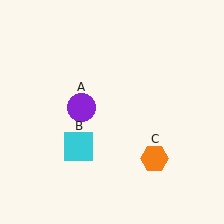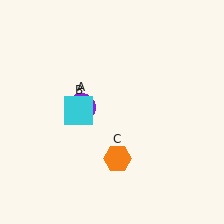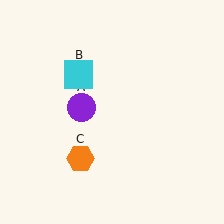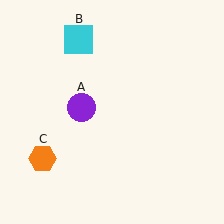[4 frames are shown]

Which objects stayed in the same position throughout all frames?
Purple circle (object A) remained stationary.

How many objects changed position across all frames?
2 objects changed position: cyan square (object B), orange hexagon (object C).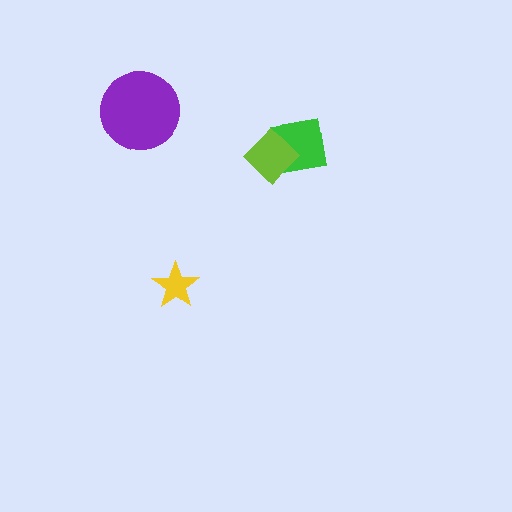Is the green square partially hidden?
Yes, it is partially covered by another shape.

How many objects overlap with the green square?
1 object overlaps with the green square.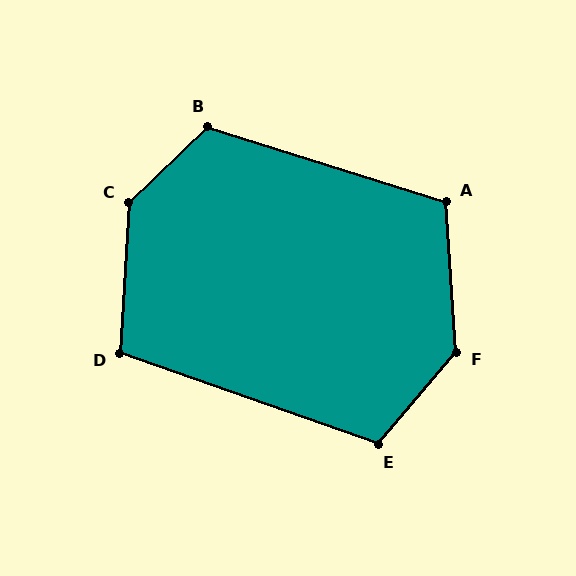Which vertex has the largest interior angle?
C, at approximately 138 degrees.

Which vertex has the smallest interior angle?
D, at approximately 106 degrees.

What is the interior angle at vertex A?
Approximately 111 degrees (obtuse).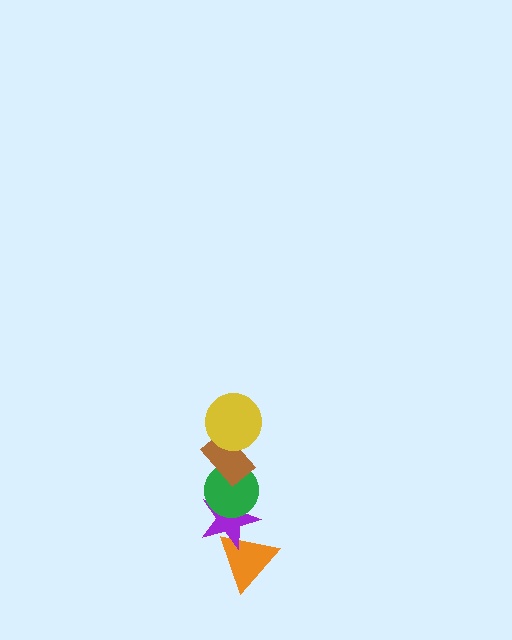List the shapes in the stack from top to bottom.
From top to bottom: the yellow circle, the brown rectangle, the green circle, the purple star, the orange triangle.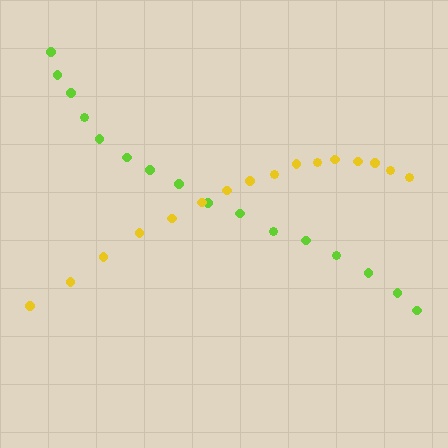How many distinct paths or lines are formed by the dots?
There are 2 distinct paths.